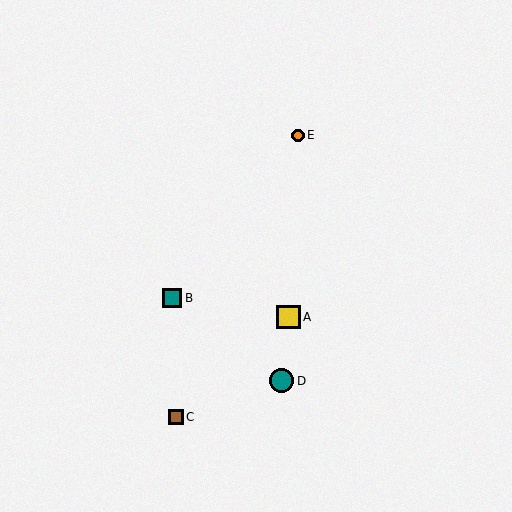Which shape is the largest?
The teal circle (labeled D) is the largest.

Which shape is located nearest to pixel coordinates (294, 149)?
The orange circle (labeled E) at (298, 135) is nearest to that location.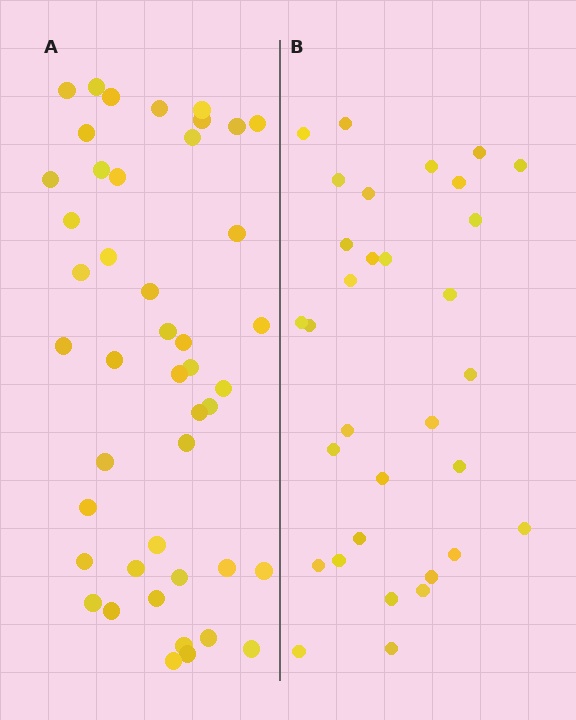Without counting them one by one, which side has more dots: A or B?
Region A (the left region) has more dots.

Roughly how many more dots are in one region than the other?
Region A has approximately 15 more dots than region B.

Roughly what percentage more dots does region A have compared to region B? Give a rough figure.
About 40% more.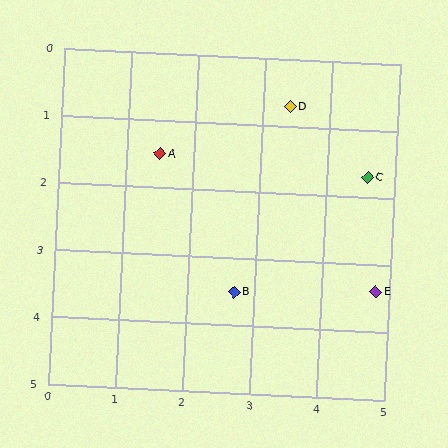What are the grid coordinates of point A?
Point A is at approximately (1.5, 1.5).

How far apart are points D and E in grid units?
Points D and E are about 3.0 grid units apart.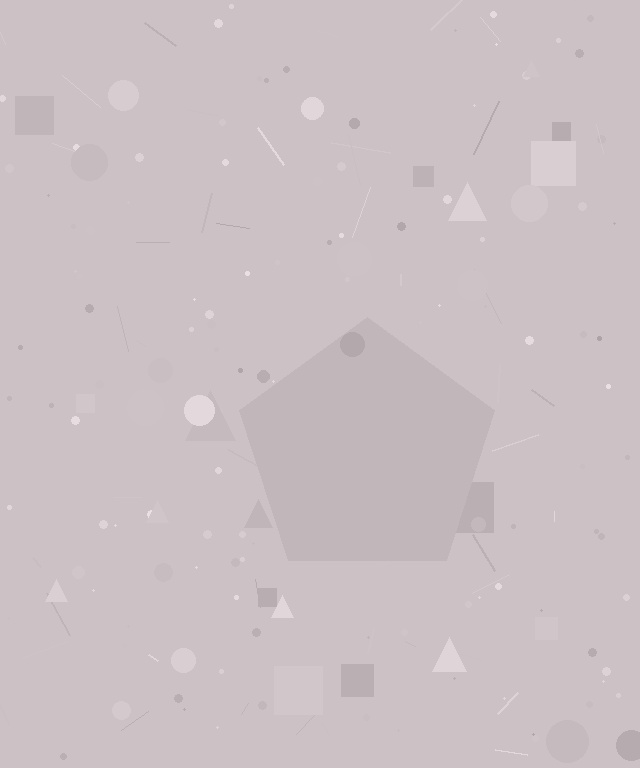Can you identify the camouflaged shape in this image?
The camouflaged shape is a pentagon.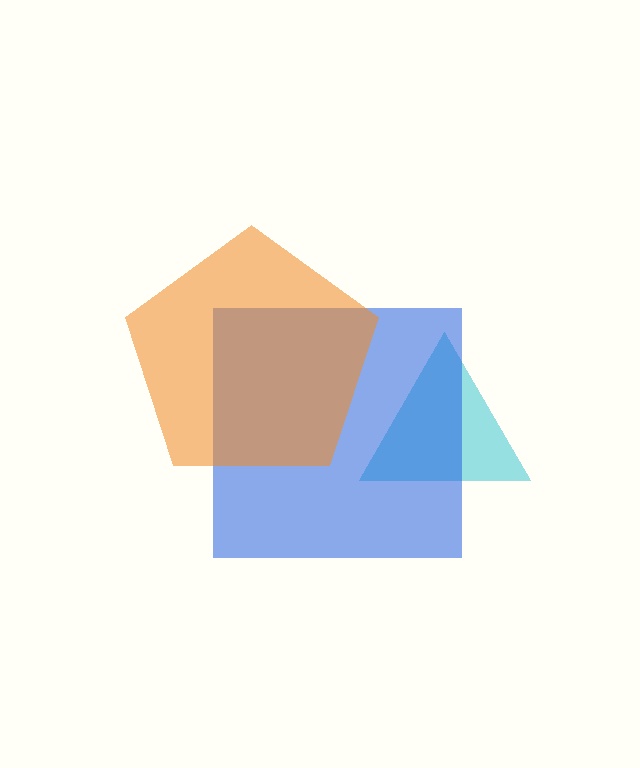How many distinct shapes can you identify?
There are 3 distinct shapes: a cyan triangle, a blue square, an orange pentagon.